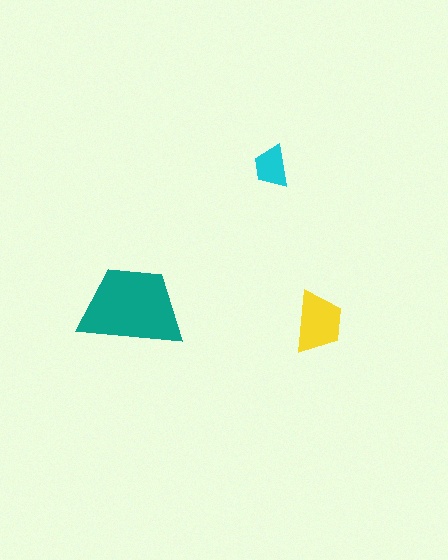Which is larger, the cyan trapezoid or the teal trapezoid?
The teal one.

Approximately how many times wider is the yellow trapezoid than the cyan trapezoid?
About 1.5 times wider.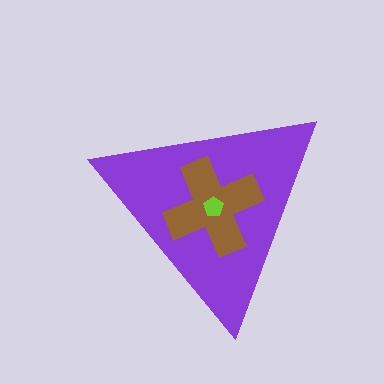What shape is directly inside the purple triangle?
The brown cross.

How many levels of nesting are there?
3.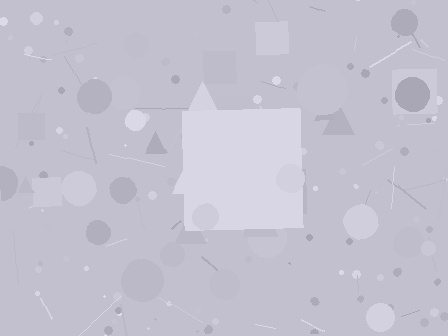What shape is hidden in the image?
A square is hidden in the image.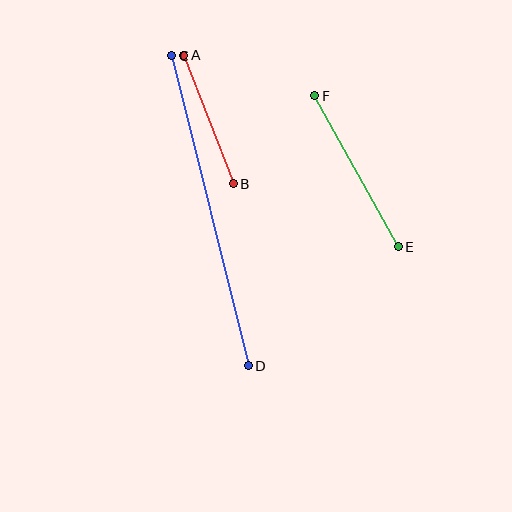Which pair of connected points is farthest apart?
Points C and D are farthest apart.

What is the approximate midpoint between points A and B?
The midpoint is at approximately (209, 119) pixels.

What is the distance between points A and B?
The distance is approximately 138 pixels.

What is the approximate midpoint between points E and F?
The midpoint is at approximately (356, 171) pixels.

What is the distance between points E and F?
The distance is approximately 172 pixels.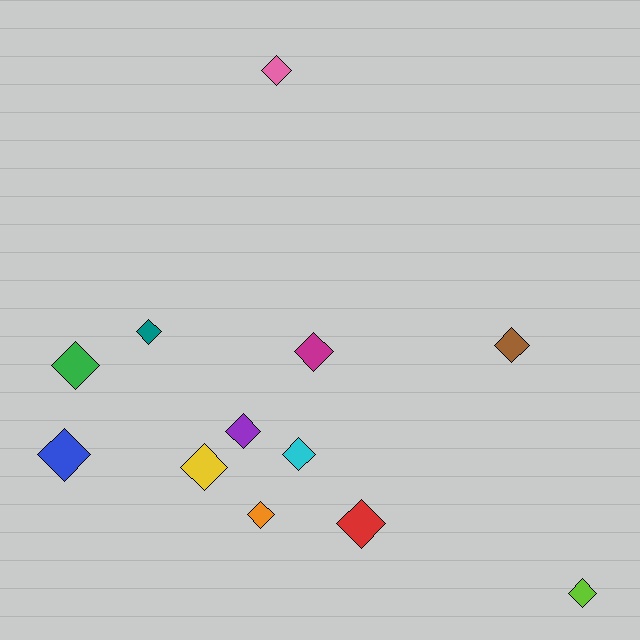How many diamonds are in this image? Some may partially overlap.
There are 12 diamonds.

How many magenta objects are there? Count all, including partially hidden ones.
There is 1 magenta object.